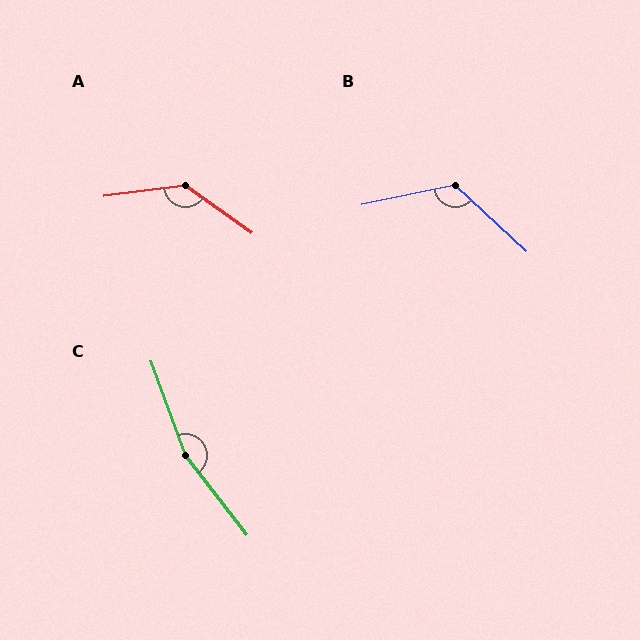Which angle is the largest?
C, at approximately 162 degrees.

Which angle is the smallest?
B, at approximately 125 degrees.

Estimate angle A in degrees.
Approximately 138 degrees.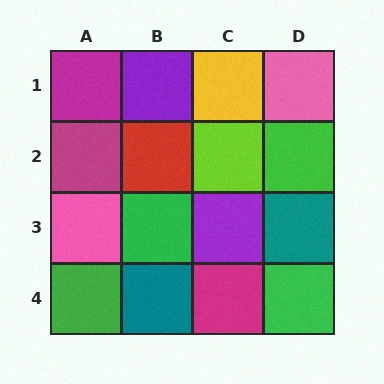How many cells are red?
1 cell is red.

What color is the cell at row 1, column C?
Yellow.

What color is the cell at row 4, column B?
Teal.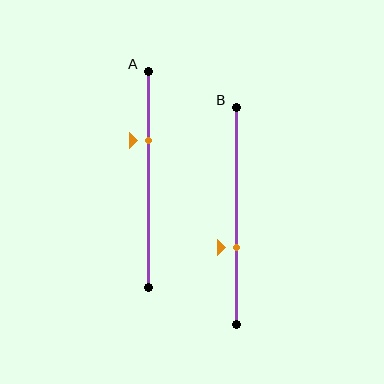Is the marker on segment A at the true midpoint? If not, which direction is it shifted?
No, the marker on segment A is shifted upward by about 18% of the segment length.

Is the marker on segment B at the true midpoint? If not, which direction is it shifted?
No, the marker on segment B is shifted downward by about 15% of the segment length.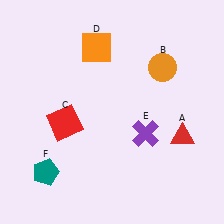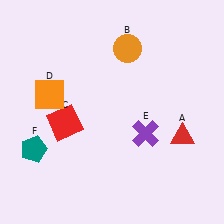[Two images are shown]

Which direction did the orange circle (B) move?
The orange circle (B) moved left.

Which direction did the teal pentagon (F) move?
The teal pentagon (F) moved up.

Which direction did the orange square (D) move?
The orange square (D) moved left.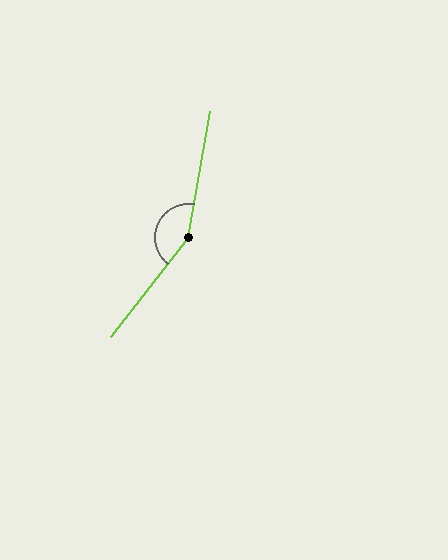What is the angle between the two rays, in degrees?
Approximately 152 degrees.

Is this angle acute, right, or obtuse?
It is obtuse.